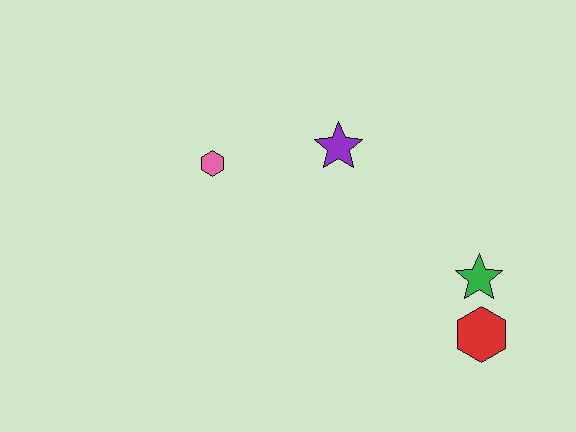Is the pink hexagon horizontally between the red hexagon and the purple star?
No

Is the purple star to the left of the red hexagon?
Yes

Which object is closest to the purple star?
The pink hexagon is closest to the purple star.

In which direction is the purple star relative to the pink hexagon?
The purple star is to the right of the pink hexagon.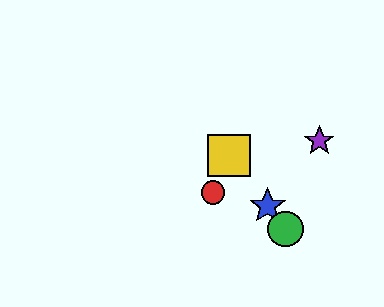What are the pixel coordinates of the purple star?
The purple star is at (319, 141).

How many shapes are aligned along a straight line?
3 shapes (the blue star, the green circle, the yellow square) are aligned along a straight line.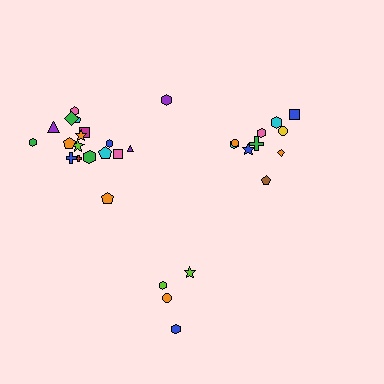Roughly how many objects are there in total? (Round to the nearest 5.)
Roughly 30 objects in total.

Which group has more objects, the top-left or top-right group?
The top-left group.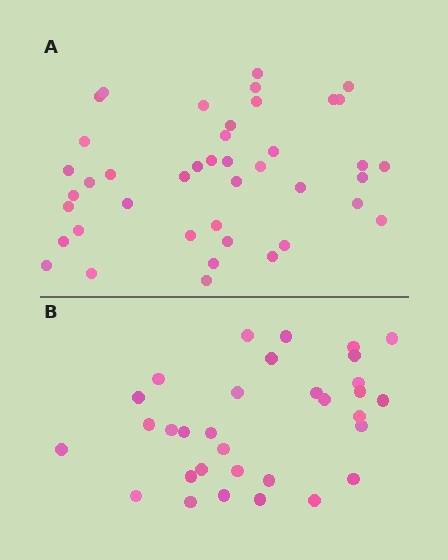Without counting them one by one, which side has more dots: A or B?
Region A (the top region) has more dots.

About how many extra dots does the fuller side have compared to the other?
Region A has roughly 10 or so more dots than region B.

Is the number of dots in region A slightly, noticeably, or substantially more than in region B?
Region A has noticeably more, but not dramatically so. The ratio is roughly 1.3 to 1.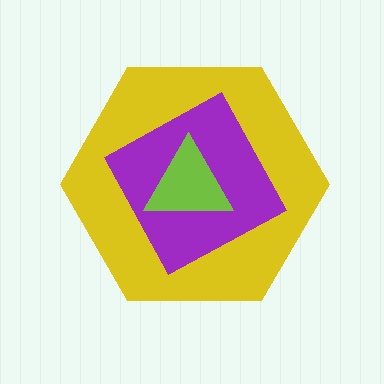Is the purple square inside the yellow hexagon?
Yes.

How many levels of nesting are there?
3.